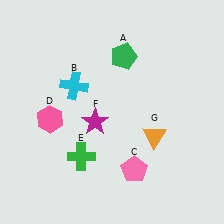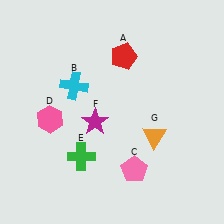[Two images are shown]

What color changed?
The pentagon (A) changed from green in Image 1 to red in Image 2.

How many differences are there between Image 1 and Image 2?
There is 1 difference between the two images.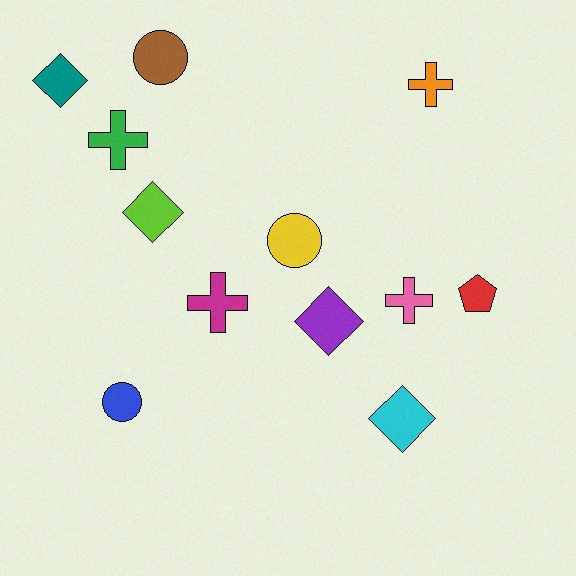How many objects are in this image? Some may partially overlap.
There are 12 objects.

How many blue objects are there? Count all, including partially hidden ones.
There is 1 blue object.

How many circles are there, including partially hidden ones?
There are 3 circles.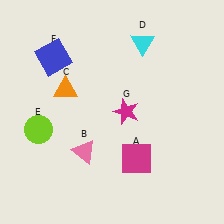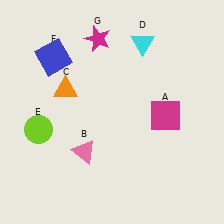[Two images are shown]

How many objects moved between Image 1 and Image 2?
2 objects moved between the two images.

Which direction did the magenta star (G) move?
The magenta star (G) moved up.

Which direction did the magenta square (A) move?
The magenta square (A) moved up.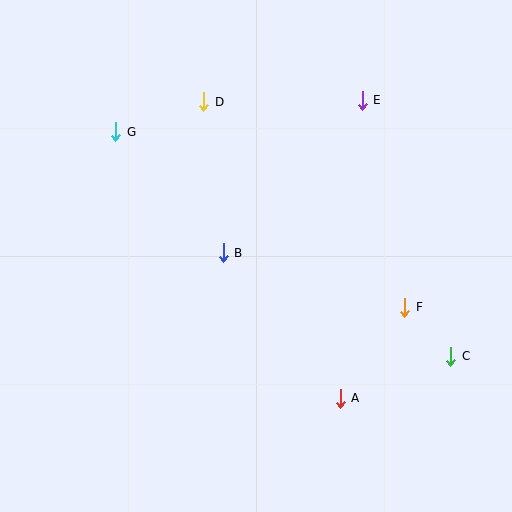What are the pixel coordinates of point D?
Point D is at (204, 102).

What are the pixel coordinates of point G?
Point G is at (116, 132).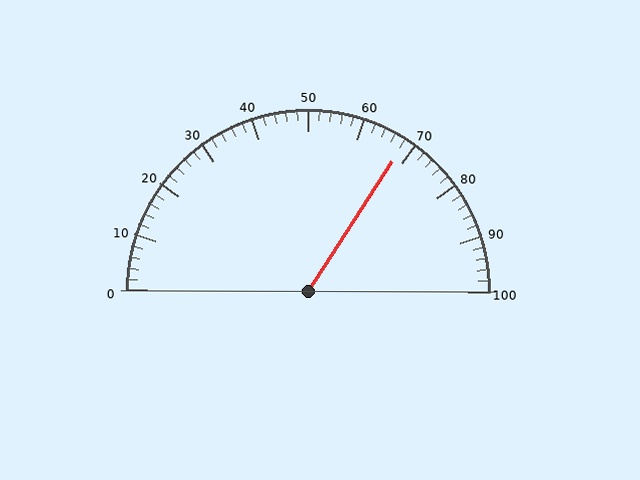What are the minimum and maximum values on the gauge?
The gauge ranges from 0 to 100.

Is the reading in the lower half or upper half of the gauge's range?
The reading is in the upper half of the range (0 to 100).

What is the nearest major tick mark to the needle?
The nearest major tick mark is 70.